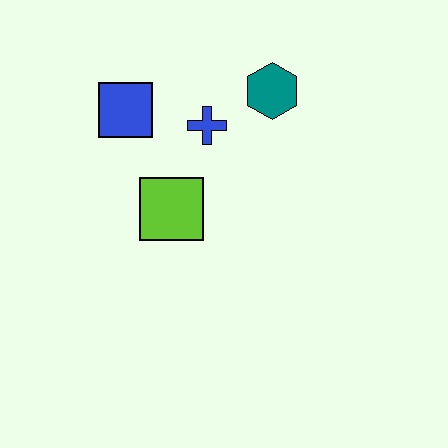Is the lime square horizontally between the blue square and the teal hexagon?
Yes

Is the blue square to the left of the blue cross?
Yes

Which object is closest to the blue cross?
The teal hexagon is closest to the blue cross.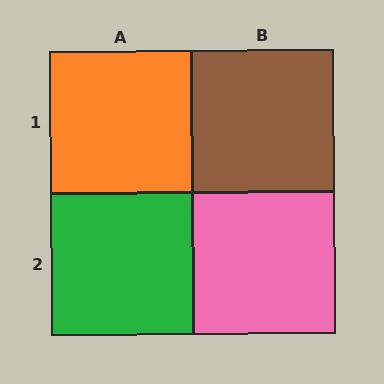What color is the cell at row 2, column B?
Pink.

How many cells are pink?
1 cell is pink.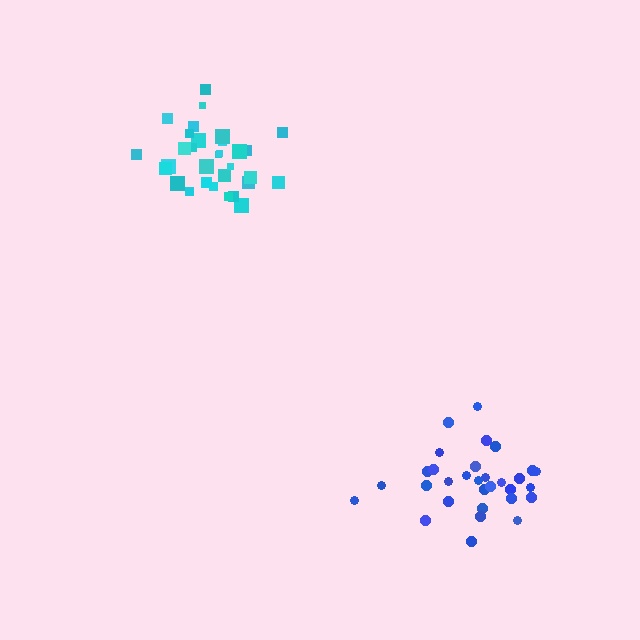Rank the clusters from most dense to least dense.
cyan, blue.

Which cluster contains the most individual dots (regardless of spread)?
Cyan (31).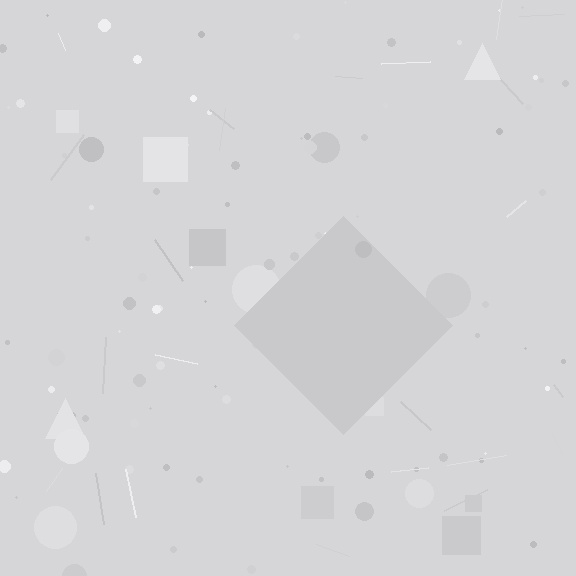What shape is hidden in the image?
A diamond is hidden in the image.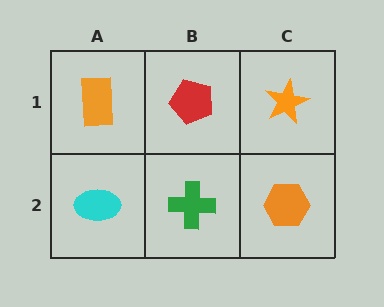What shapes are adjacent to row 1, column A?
A cyan ellipse (row 2, column A), a red pentagon (row 1, column B).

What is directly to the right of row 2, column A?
A green cross.